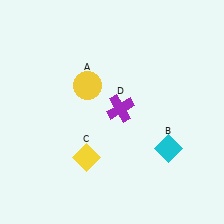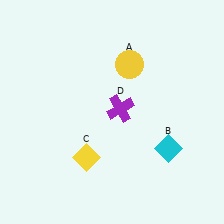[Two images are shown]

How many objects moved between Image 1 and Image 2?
1 object moved between the two images.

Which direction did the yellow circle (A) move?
The yellow circle (A) moved right.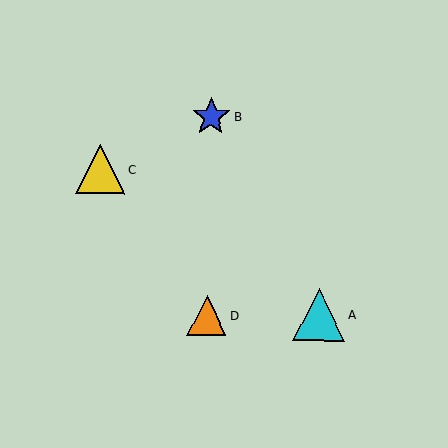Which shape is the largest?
The cyan triangle (labeled A) is the largest.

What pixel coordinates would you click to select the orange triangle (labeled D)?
Click at (207, 315) to select the orange triangle D.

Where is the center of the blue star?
The center of the blue star is at (211, 117).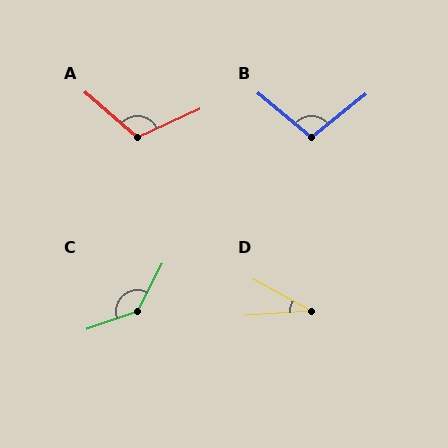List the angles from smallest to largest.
D (33°), B (102°), A (114°), C (137°).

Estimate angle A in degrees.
Approximately 114 degrees.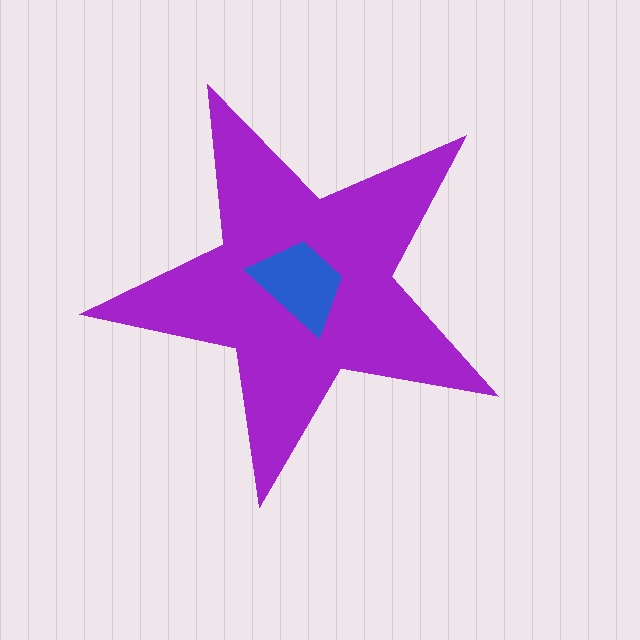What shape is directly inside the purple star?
The blue trapezoid.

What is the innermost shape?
The blue trapezoid.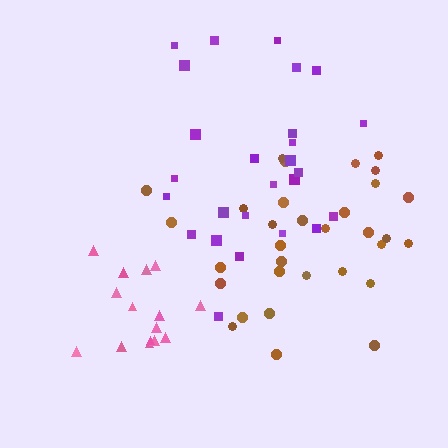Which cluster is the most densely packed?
Brown.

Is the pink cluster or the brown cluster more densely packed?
Brown.